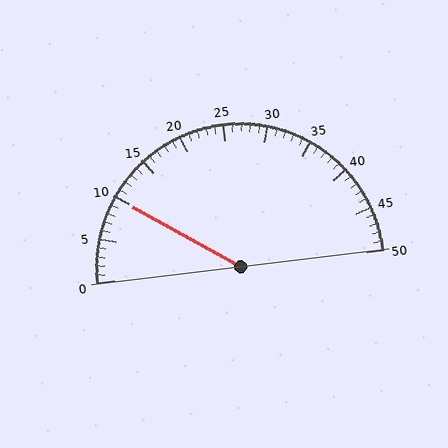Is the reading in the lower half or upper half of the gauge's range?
The reading is in the lower half of the range (0 to 50).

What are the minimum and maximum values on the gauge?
The gauge ranges from 0 to 50.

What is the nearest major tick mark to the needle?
The nearest major tick mark is 10.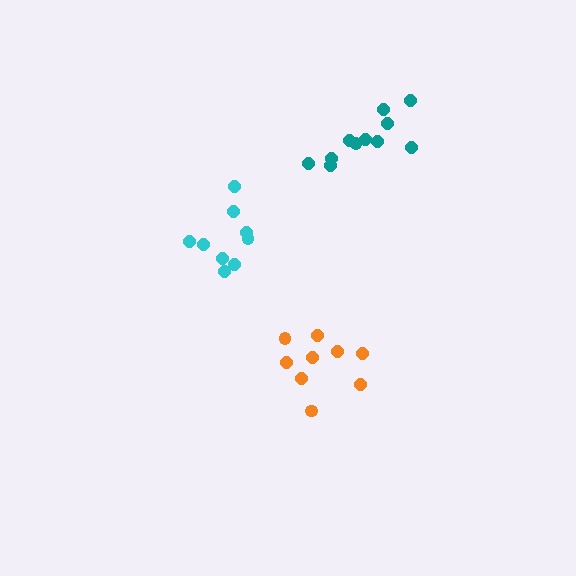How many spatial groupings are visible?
There are 3 spatial groupings.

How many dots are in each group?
Group 1: 11 dots, Group 2: 9 dots, Group 3: 9 dots (29 total).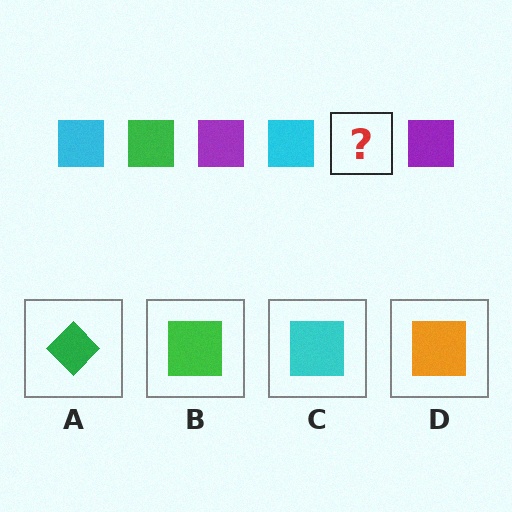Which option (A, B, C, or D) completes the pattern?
B.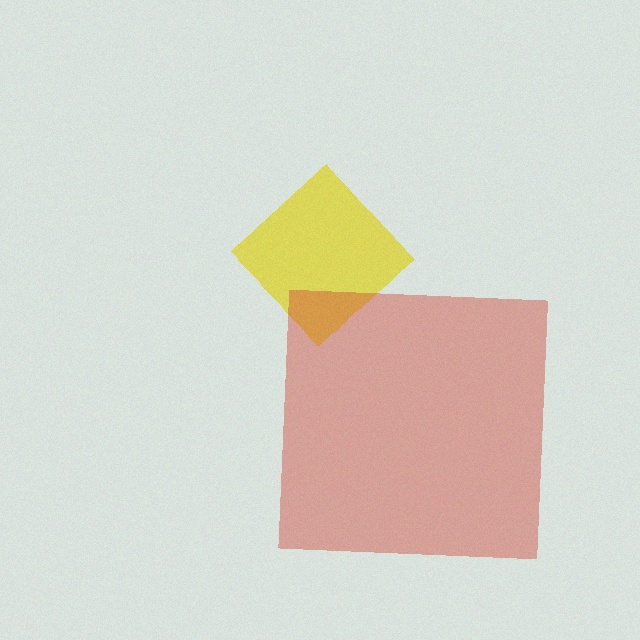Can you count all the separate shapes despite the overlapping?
Yes, there are 2 separate shapes.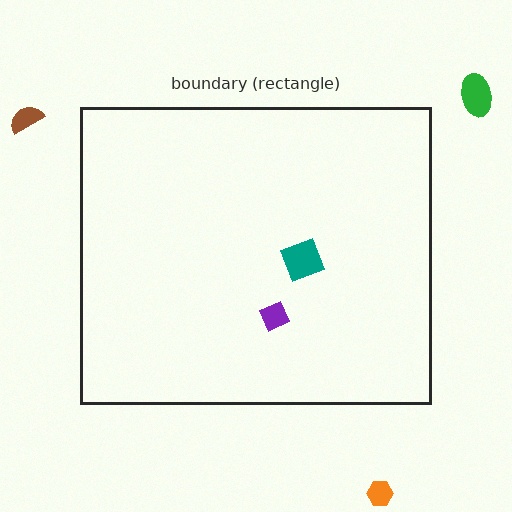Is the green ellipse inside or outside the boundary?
Outside.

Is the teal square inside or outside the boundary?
Inside.